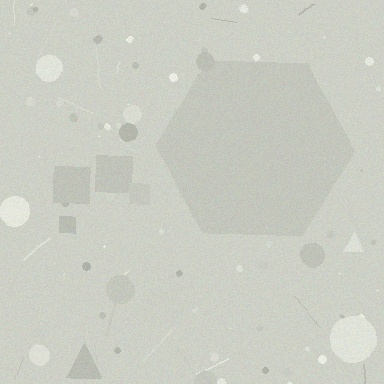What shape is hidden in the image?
A hexagon is hidden in the image.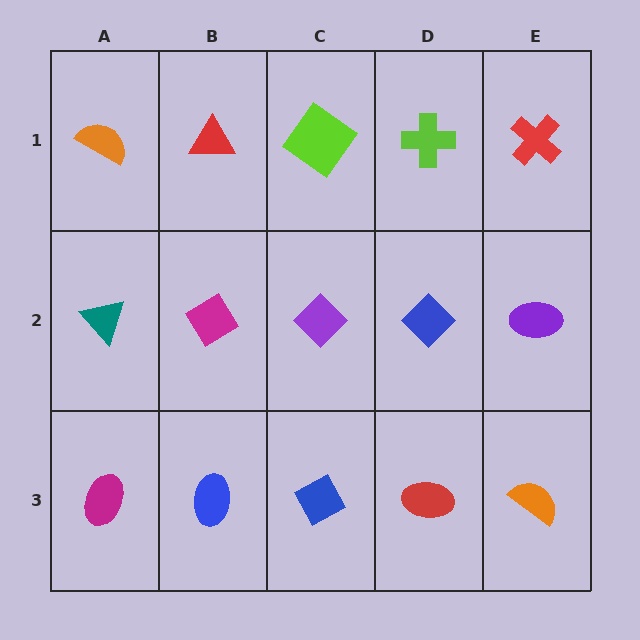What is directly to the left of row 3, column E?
A red ellipse.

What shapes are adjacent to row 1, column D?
A blue diamond (row 2, column D), a lime diamond (row 1, column C), a red cross (row 1, column E).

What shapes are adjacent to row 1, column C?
A purple diamond (row 2, column C), a red triangle (row 1, column B), a lime cross (row 1, column D).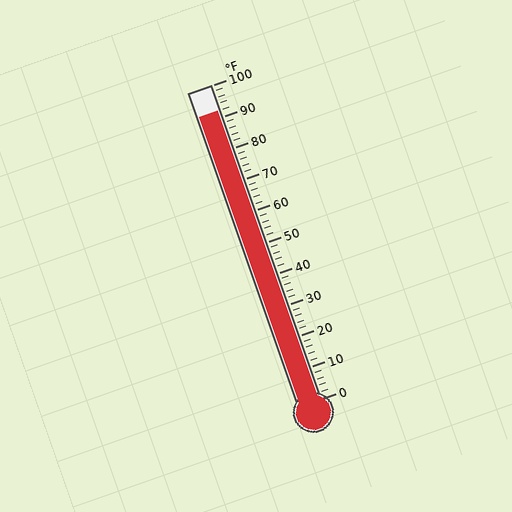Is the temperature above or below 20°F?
The temperature is above 20°F.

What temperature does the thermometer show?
The thermometer shows approximately 92°F.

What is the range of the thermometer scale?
The thermometer scale ranges from 0°F to 100°F.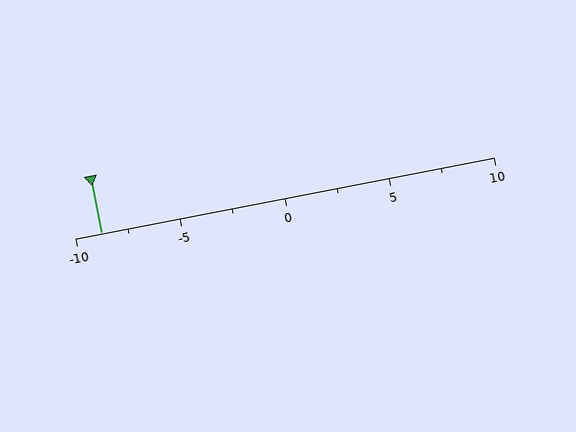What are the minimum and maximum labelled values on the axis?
The axis runs from -10 to 10.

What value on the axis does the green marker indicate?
The marker indicates approximately -8.8.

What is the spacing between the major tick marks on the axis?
The major ticks are spaced 5 apart.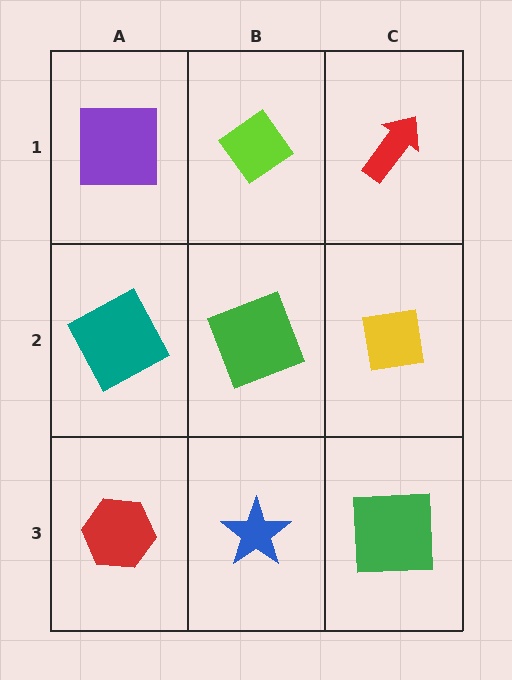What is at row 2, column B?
A green square.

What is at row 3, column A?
A red hexagon.